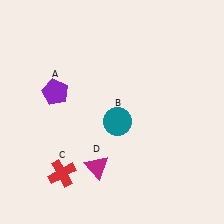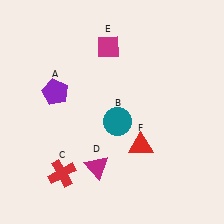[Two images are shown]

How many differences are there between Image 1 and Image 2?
There are 2 differences between the two images.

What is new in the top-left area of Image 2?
A magenta diamond (E) was added in the top-left area of Image 2.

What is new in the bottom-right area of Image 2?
A red triangle (F) was added in the bottom-right area of Image 2.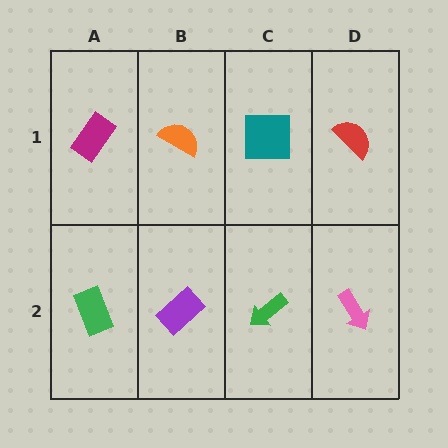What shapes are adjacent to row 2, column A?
A magenta rectangle (row 1, column A), a purple rectangle (row 2, column B).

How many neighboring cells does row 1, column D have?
2.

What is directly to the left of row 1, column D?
A teal square.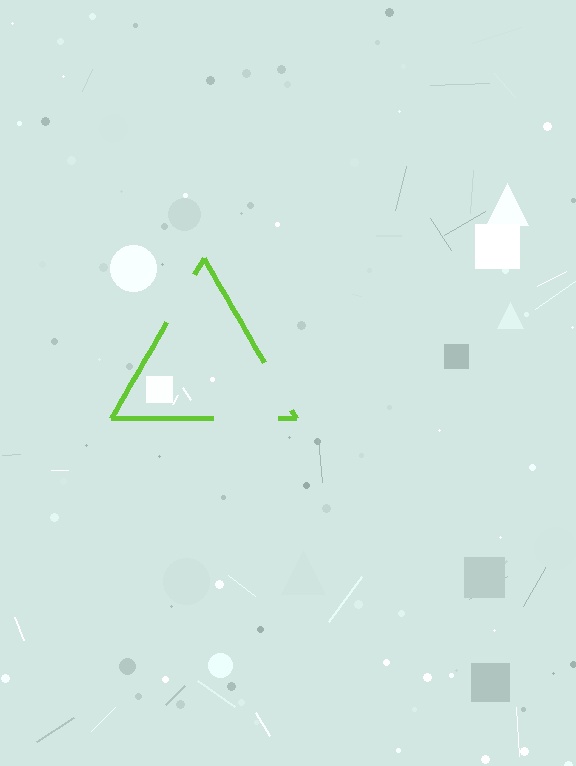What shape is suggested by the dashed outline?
The dashed outline suggests a triangle.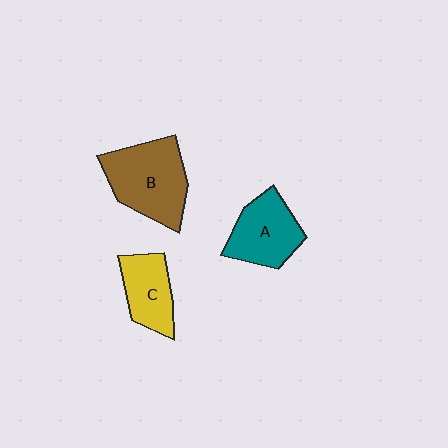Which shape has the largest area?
Shape B (brown).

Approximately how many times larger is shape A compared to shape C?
Approximately 1.2 times.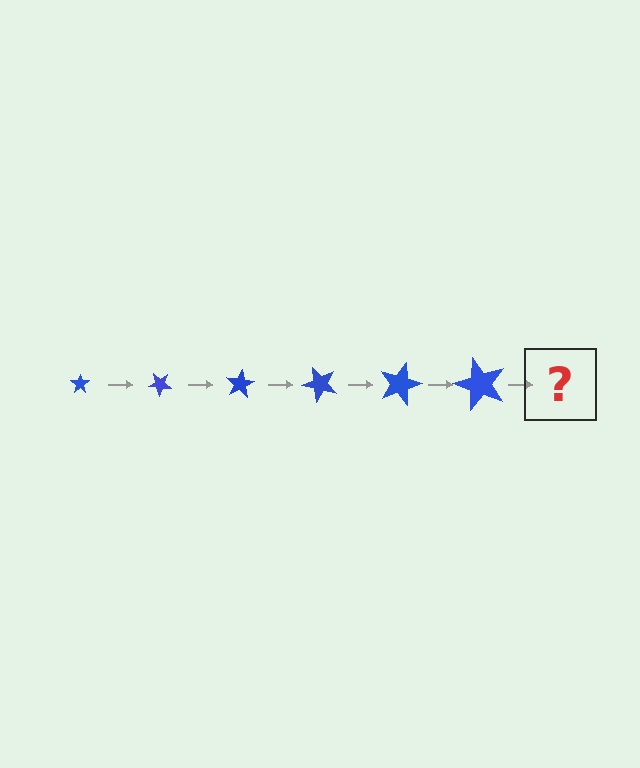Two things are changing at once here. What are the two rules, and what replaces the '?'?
The two rules are that the star grows larger each step and it rotates 40 degrees each step. The '?' should be a star, larger than the previous one and rotated 240 degrees from the start.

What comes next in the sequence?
The next element should be a star, larger than the previous one and rotated 240 degrees from the start.